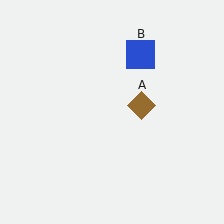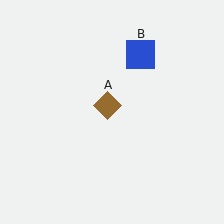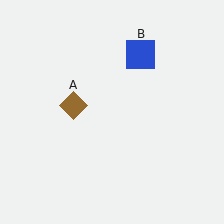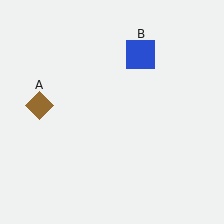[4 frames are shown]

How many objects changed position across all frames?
1 object changed position: brown diamond (object A).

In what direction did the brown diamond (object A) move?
The brown diamond (object A) moved left.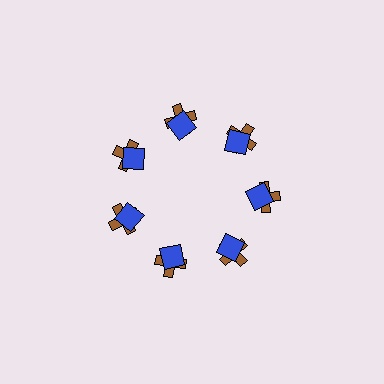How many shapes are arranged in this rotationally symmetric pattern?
There are 14 shapes, arranged in 7 groups of 2.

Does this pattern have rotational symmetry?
Yes, this pattern has 7-fold rotational symmetry. It looks the same after rotating 51 degrees around the center.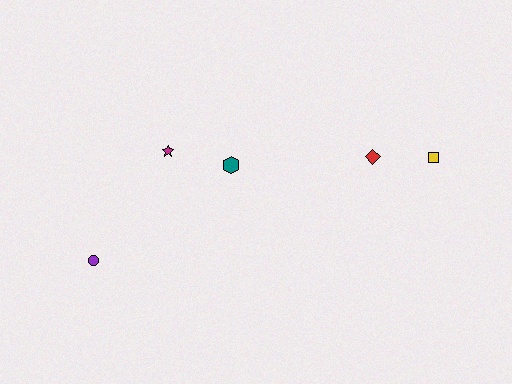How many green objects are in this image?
There are no green objects.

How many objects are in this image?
There are 5 objects.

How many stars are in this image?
There is 1 star.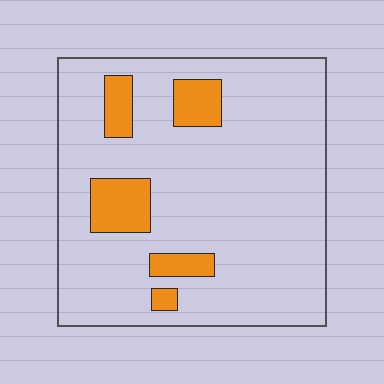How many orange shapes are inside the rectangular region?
5.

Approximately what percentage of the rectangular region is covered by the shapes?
Approximately 15%.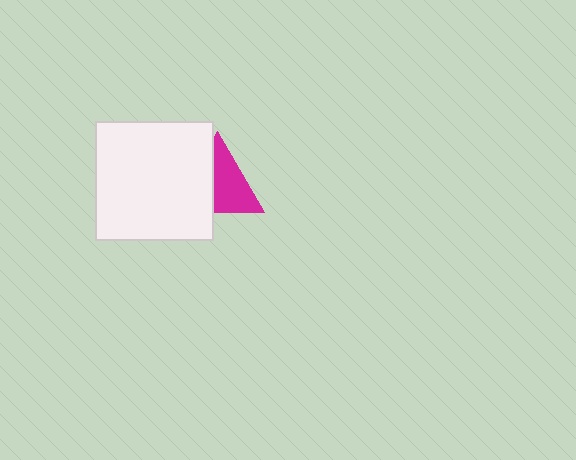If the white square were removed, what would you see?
You would see the complete magenta triangle.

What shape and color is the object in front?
The object in front is a white square.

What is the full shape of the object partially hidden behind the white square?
The partially hidden object is a magenta triangle.